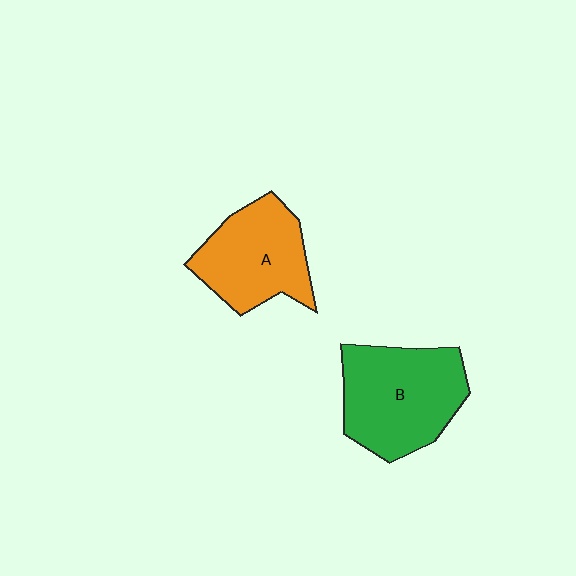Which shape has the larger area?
Shape B (green).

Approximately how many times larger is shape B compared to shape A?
Approximately 1.2 times.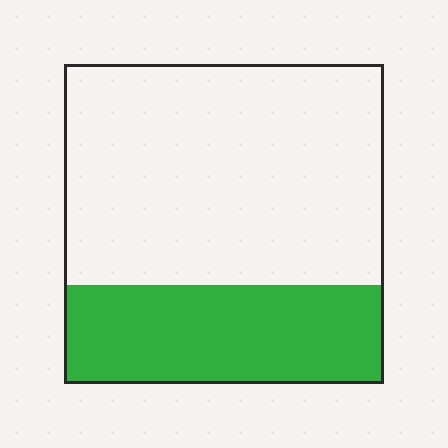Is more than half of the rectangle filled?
No.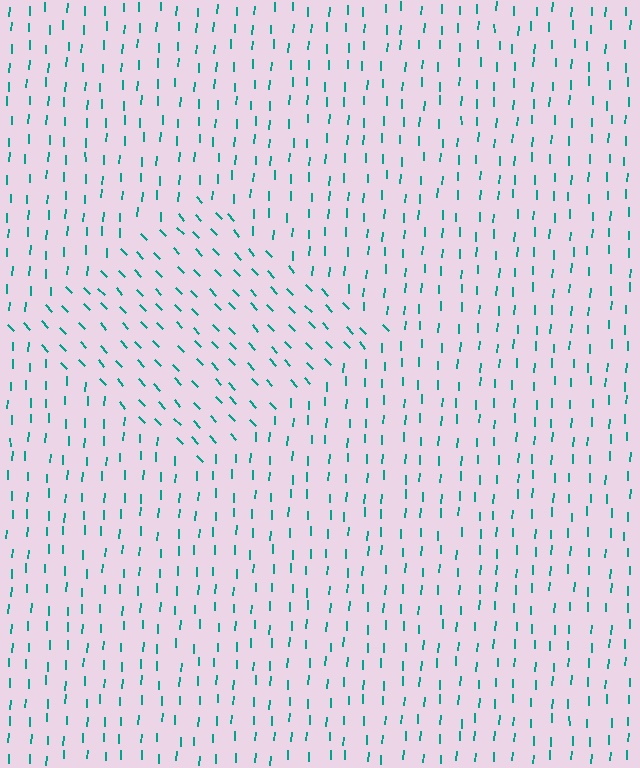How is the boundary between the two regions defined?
The boundary is defined purely by a change in line orientation (approximately 45 degrees difference). All lines are the same color and thickness.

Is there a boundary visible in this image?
Yes, there is a texture boundary formed by a change in line orientation.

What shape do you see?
I see a diamond.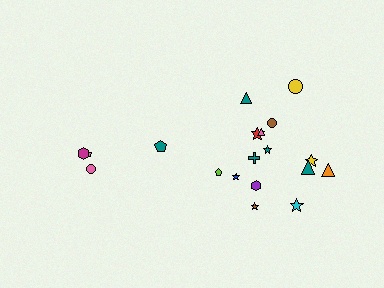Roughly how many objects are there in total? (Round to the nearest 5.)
Roughly 20 objects in total.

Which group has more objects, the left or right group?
The right group.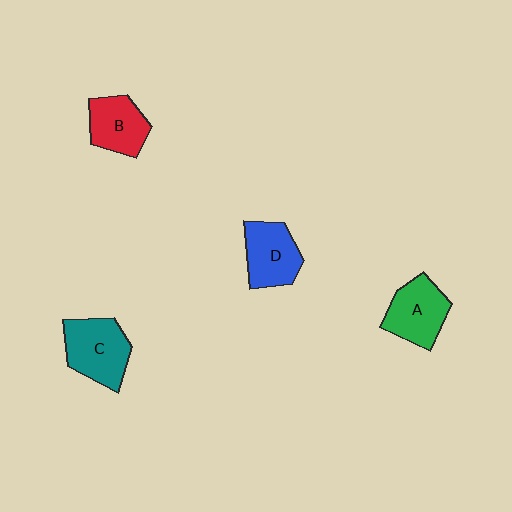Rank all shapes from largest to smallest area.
From largest to smallest: C (teal), A (green), D (blue), B (red).